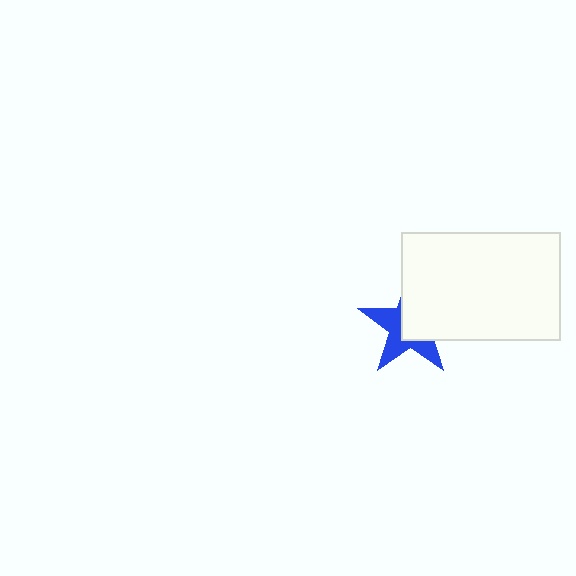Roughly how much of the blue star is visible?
About half of it is visible (roughly 48%).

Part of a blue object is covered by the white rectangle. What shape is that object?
It is a star.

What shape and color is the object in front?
The object in front is a white rectangle.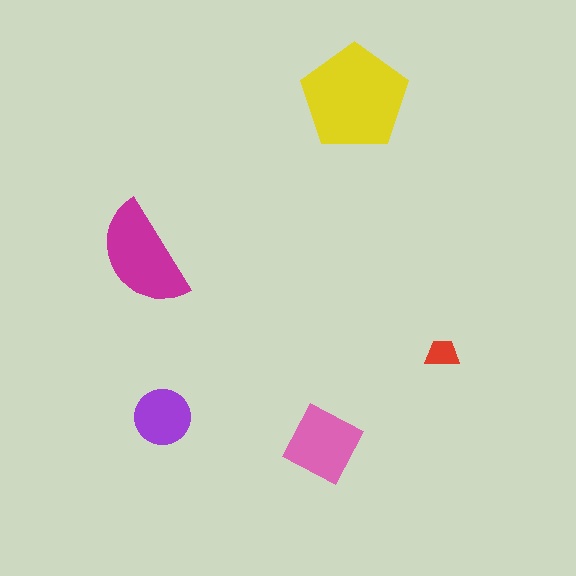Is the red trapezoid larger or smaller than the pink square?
Smaller.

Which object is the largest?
The yellow pentagon.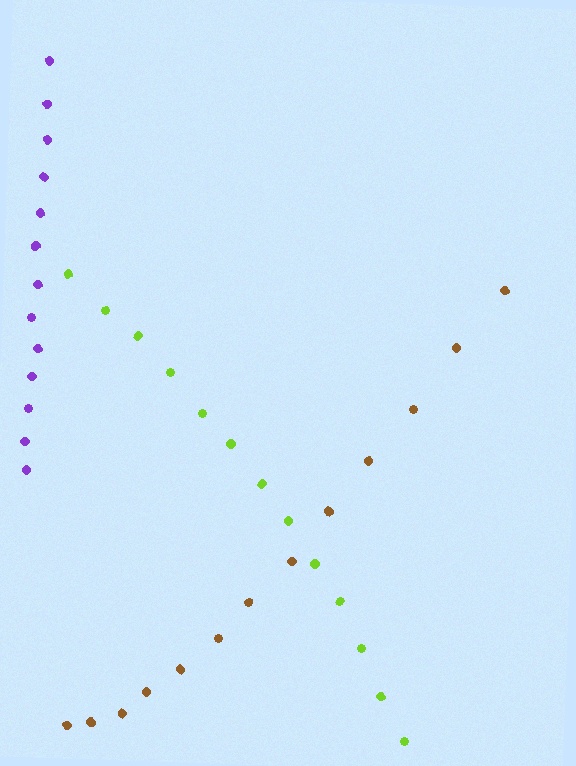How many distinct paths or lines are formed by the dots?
There are 3 distinct paths.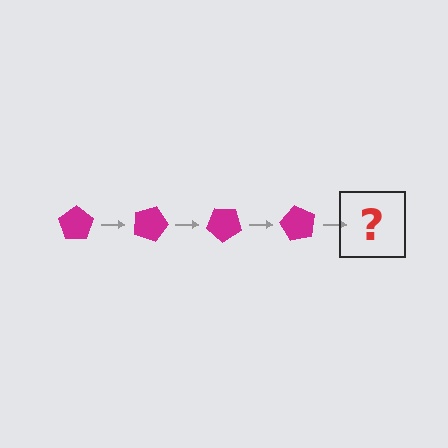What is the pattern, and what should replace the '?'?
The pattern is that the pentagon rotates 20 degrees each step. The '?' should be a magenta pentagon rotated 80 degrees.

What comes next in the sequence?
The next element should be a magenta pentagon rotated 80 degrees.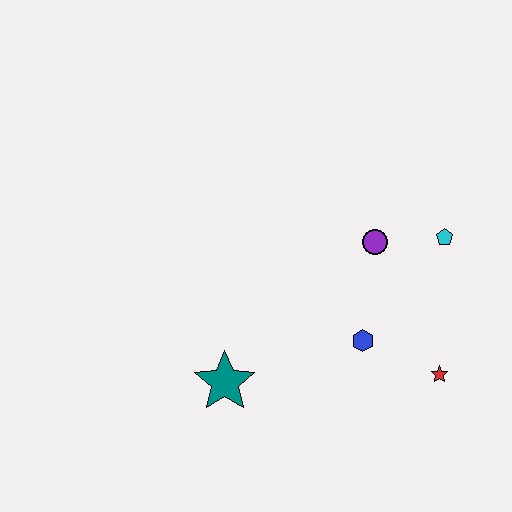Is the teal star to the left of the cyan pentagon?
Yes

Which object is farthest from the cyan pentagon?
The teal star is farthest from the cyan pentagon.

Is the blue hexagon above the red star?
Yes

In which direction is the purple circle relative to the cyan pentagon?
The purple circle is to the left of the cyan pentagon.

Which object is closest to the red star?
The blue hexagon is closest to the red star.